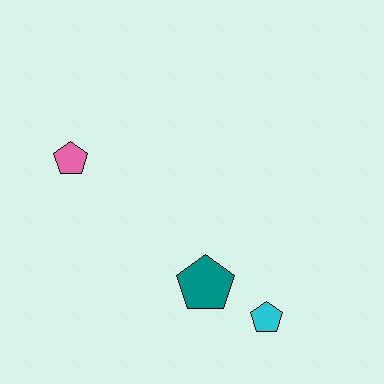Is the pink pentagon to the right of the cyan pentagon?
No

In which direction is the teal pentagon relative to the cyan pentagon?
The teal pentagon is to the left of the cyan pentagon.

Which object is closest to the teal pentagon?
The cyan pentagon is closest to the teal pentagon.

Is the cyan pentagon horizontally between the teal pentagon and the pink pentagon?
No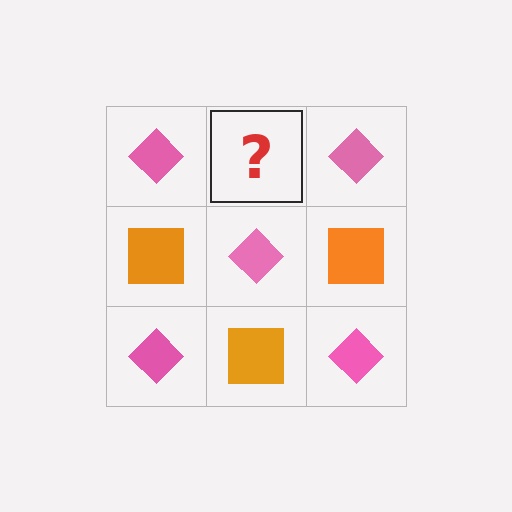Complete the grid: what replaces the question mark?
The question mark should be replaced with an orange square.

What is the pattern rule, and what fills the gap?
The rule is that it alternates pink diamond and orange square in a checkerboard pattern. The gap should be filled with an orange square.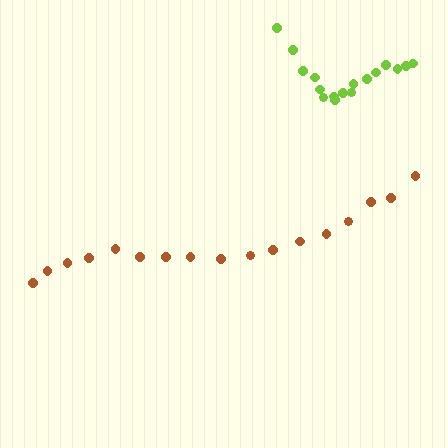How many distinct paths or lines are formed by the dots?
There are 2 distinct paths.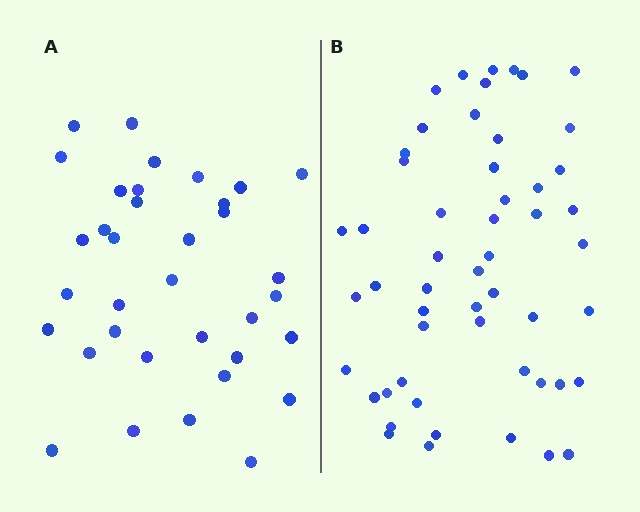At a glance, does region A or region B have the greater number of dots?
Region B (the right region) has more dots.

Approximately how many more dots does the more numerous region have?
Region B has approximately 20 more dots than region A.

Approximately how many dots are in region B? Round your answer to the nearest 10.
About 50 dots. (The exact count is 53, which rounds to 50.)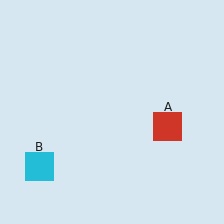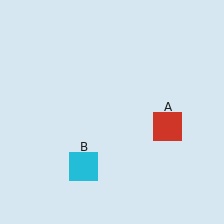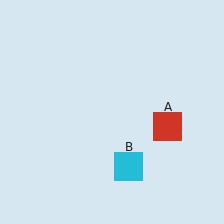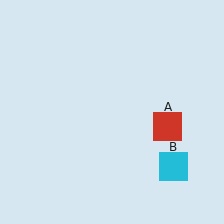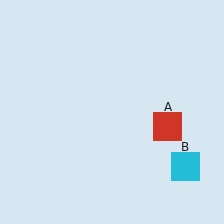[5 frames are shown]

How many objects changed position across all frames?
1 object changed position: cyan square (object B).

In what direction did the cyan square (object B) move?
The cyan square (object B) moved right.